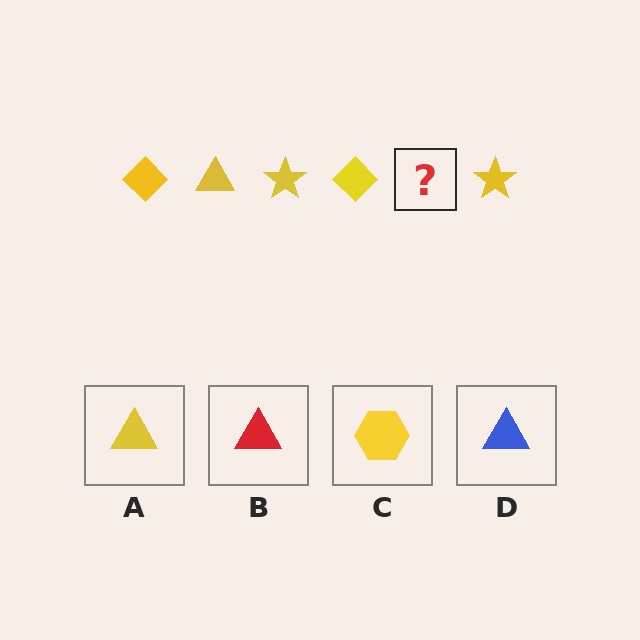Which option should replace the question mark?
Option A.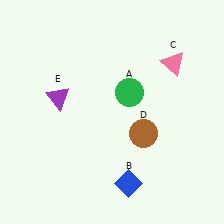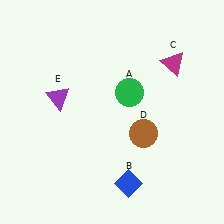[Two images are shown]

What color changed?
The triangle (C) changed from pink in Image 1 to magenta in Image 2.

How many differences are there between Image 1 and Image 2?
There is 1 difference between the two images.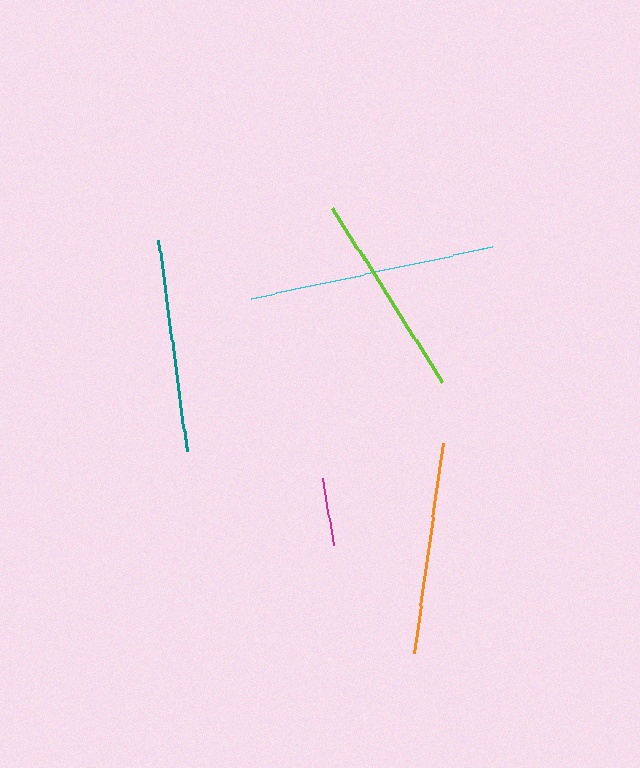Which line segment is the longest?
The cyan line is the longest at approximately 247 pixels.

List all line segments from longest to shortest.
From longest to shortest: cyan, teal, orange, lime, magenta.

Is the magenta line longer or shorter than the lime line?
The lime line is longer than the magenta line.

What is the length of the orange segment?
The orange segment is approximately 212 pixels long.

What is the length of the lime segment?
The lime segment is approximately 206 pixels long.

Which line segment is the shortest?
The magenta line is the shortest at approximately 68 pixels.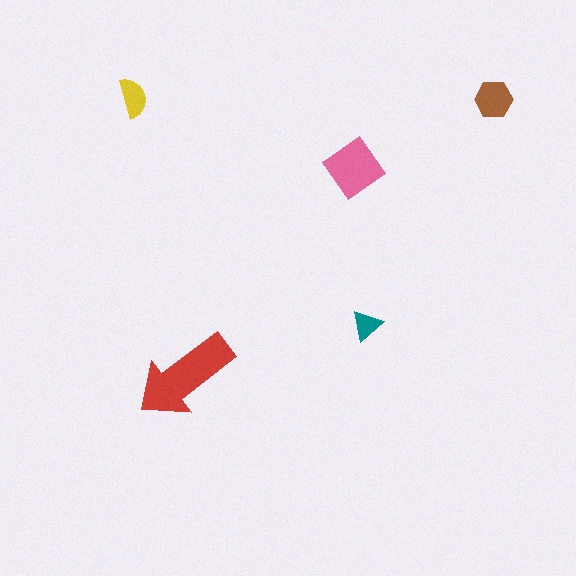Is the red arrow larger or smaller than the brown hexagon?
Larger.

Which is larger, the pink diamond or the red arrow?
The red arrow.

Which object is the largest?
The red arrow.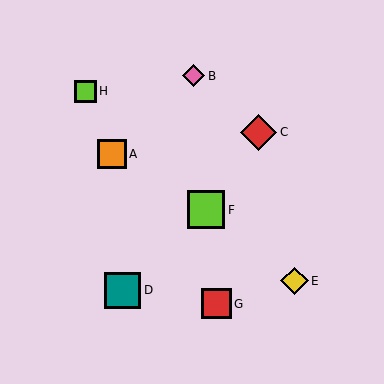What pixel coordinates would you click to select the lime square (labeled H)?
Click at (85, 91) to select the lime square H.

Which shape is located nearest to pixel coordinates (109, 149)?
The orange square (labeled A) at (112, 154) is nearest to that location.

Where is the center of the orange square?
The center of the orange square is at (112, 154).